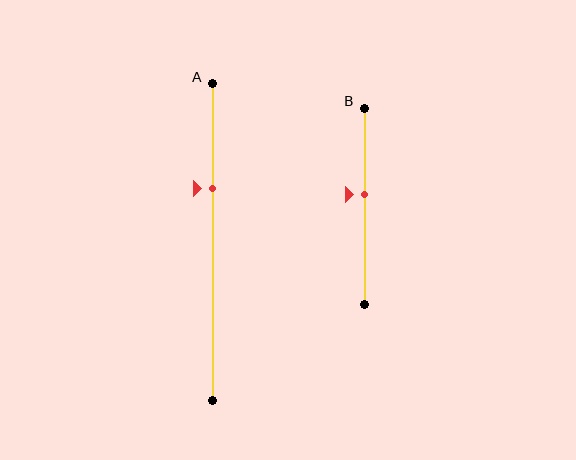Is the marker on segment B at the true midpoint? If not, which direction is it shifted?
No, the marker on segment B is shifted upward by about 6% of the segment length.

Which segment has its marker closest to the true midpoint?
Segment B has its marker closest to the true midpoint.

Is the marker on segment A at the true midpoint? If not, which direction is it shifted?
No, the marker on segment A is shifted upward by about 17% of the segment length.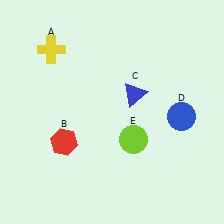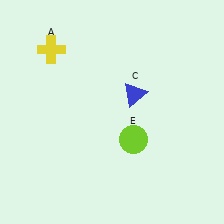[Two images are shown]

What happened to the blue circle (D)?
The blue circle (D) was removed in Image 2. It was in the bottom-right area of Image 1.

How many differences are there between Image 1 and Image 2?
There are 2 differences between the two images.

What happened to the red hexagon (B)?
The red hexagon (B) was removed in Image 2. It was in the bottom-left area of Image 1.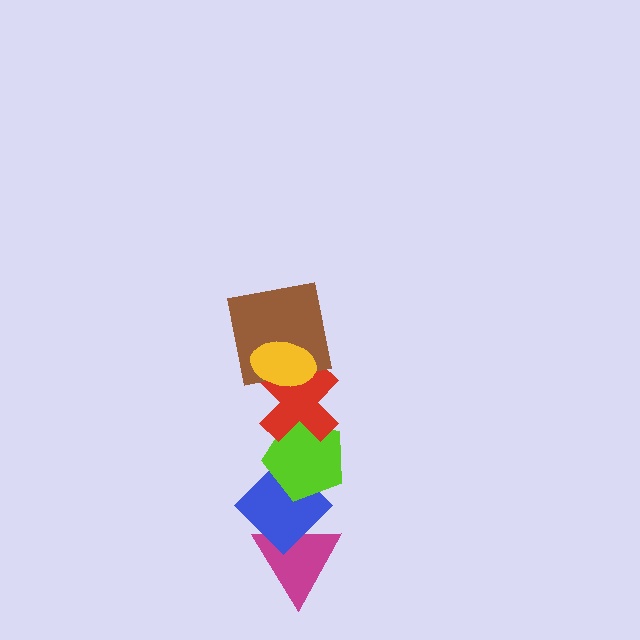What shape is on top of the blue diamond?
The lime pentagon is on top of the blue diamond.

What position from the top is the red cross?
The red cross is 3rd from the top.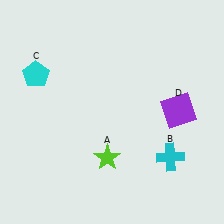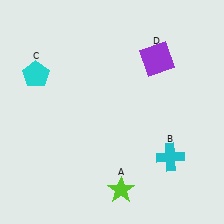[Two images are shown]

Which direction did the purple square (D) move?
The purple square (D) moved up.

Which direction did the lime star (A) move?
The lime star (A) moved down.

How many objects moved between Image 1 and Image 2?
2 objects moved between the two images.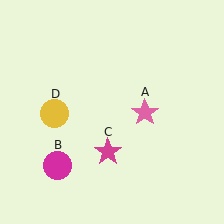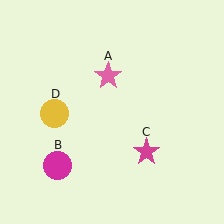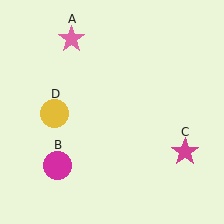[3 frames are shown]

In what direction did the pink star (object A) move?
The pink star (object A) moved up and to the left.